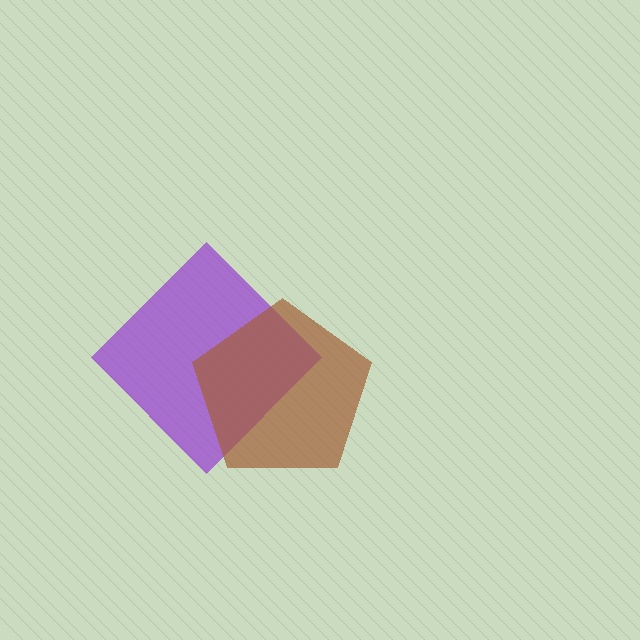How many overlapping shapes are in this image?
There are 2 overlapping shapes in the image.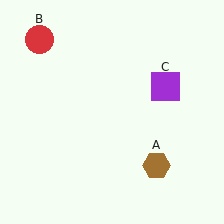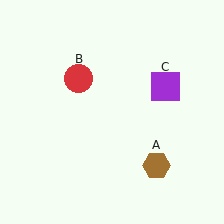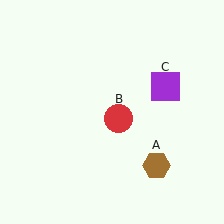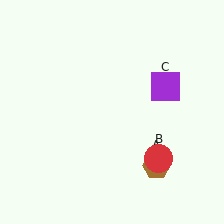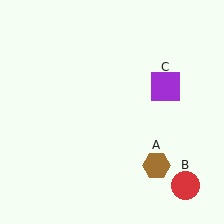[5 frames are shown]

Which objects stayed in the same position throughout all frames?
Brown hexagon (object A) and purple square (object C) remained stationary.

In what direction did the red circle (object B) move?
The red circle (object B) moved down and to the right.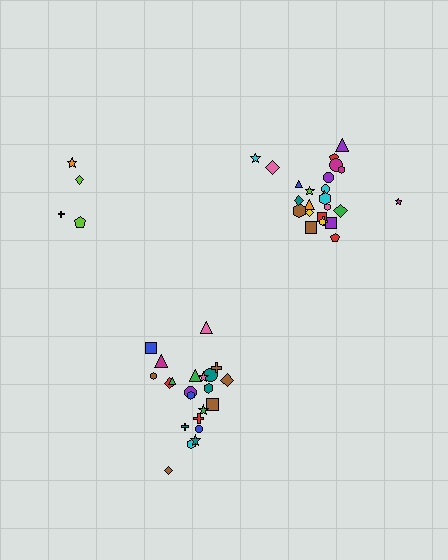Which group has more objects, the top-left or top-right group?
The top-right group.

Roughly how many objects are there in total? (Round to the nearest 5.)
Roughly 50 objects in total.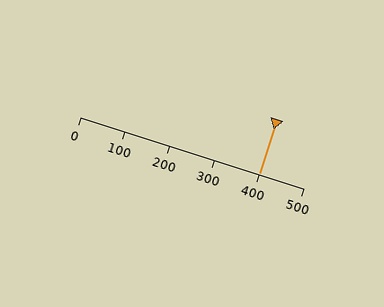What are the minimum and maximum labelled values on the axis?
The axis runs from 0 to 500.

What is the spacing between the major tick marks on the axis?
The major ticks are spaced 100 apart.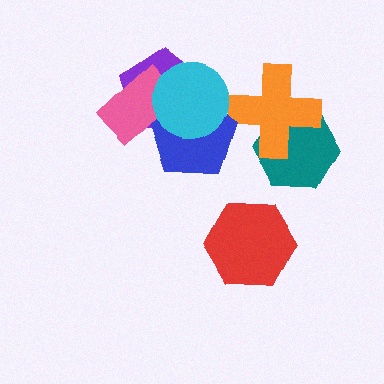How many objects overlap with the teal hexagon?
1 object overlaps with the teal hexagon.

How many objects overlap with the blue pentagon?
3 objects overlap with the blue pentagon.